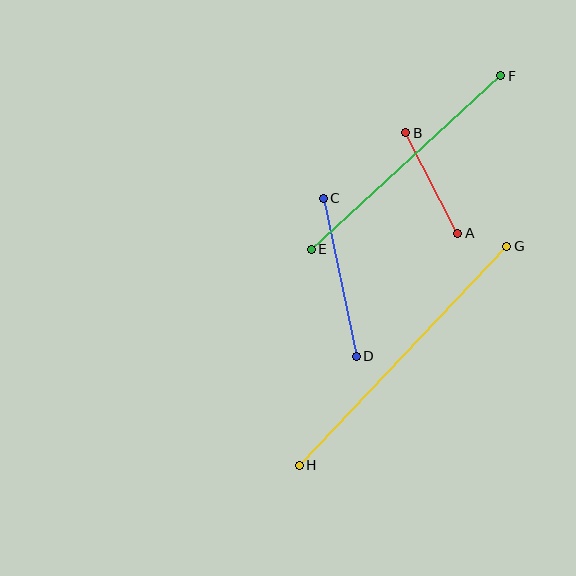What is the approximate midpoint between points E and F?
The midpoint is at approximately (406, 163) pixels.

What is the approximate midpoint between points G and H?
The midpoint is at approximately (403, 356) pixels.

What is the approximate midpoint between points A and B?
The midpoint is at approximately (432, 183) pixels.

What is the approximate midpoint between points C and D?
The midpoint is at approximately (340, 277) pixels.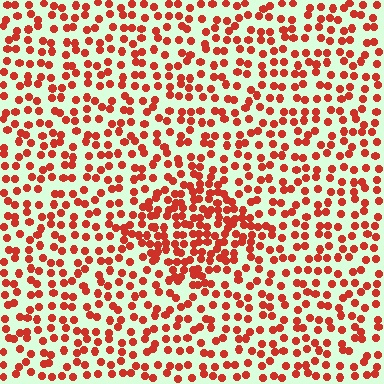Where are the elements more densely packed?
The elements are more densely packed inside the diamond boundary.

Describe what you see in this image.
The image contains small red elements arranged at two different densities. A diamond-shaped region is visible where the elements are more densely packed than the surrounding area.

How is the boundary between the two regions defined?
The boundary is defined by a change in element density (approximately 1.8x ratio). All elements are the same color, size, and shape.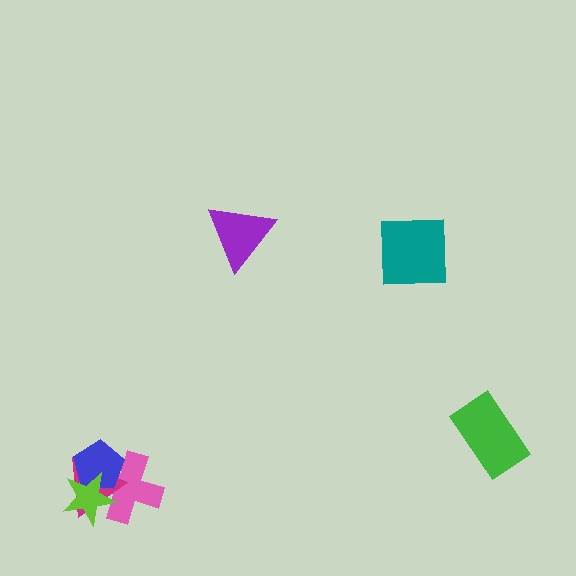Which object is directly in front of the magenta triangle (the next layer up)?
The blue pentagon is directly in front of the magenta triangle.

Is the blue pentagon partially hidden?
Yes, it is partially covered by another shape.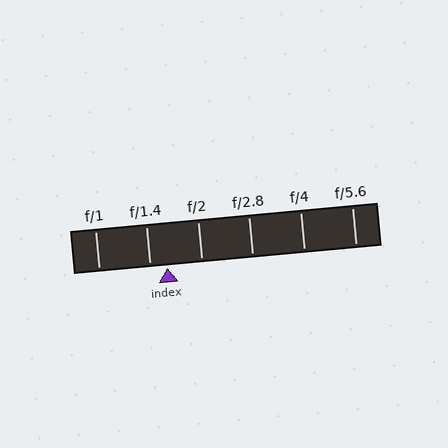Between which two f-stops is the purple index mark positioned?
The index mark is between f/1.4 and f/2.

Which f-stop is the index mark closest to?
The index mark is closest to f/1.4.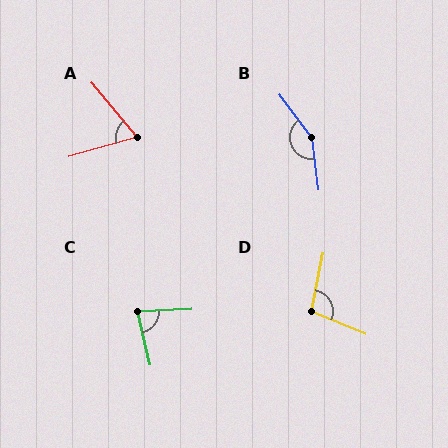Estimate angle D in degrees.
Approximately 101 degrees.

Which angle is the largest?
B, at approximately 150 degrees.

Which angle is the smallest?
A, at approximately 66 degrees.